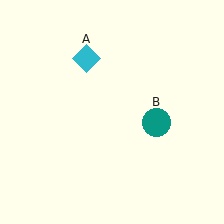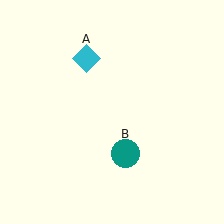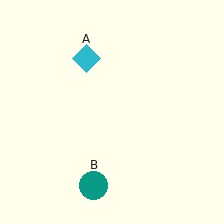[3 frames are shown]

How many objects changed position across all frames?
1 object changed position: teal circle (object B).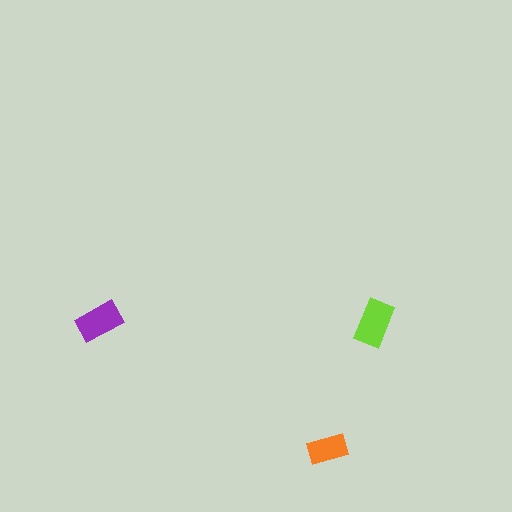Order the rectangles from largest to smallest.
the lime one, the purple one, the orange one.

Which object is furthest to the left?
The purple rectangle is leftmost.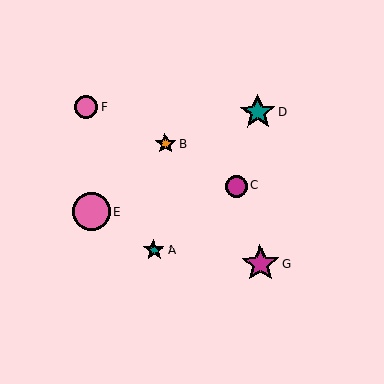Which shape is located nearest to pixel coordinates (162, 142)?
The orange star (labeled B) at (165, 144) is nearest to that location.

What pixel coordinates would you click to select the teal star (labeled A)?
Click at (154, 251) to select the teal star A.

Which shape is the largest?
The magenta star (labeled G) is the largest.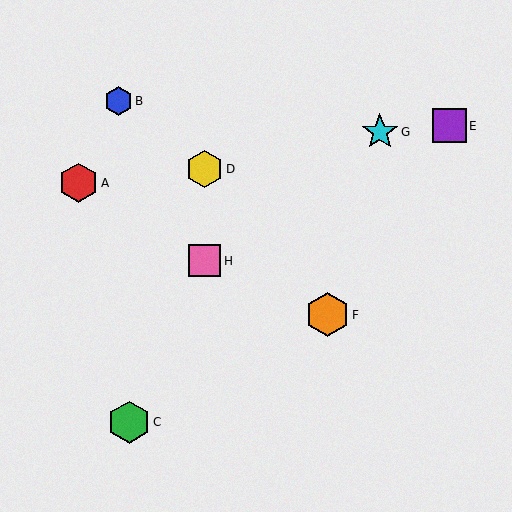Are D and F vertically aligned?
No, D is at x≈205 and F is at x≈327.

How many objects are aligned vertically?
2 objects (D, H) are aligned vertically.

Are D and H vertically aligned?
Yes, both are at x≈205.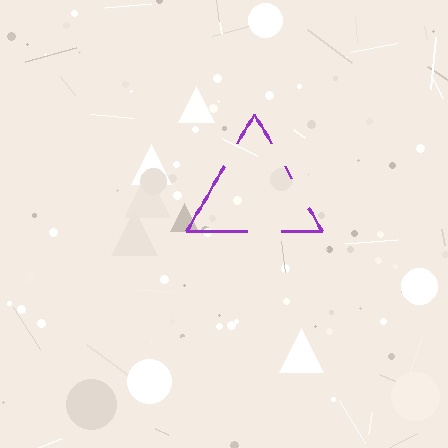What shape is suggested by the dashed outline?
The dashed outline suggests a triangle.